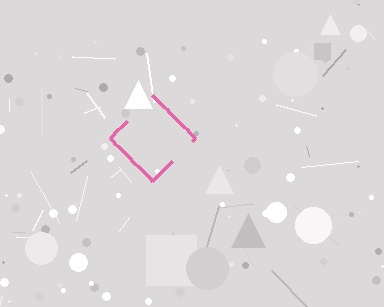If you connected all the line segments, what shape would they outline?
They would outline a diamond.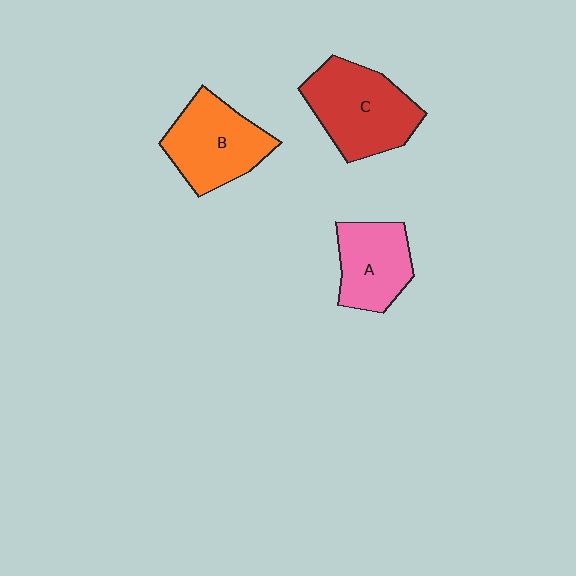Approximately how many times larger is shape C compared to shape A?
Approximately 1.4 times.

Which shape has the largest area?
Shape C (red).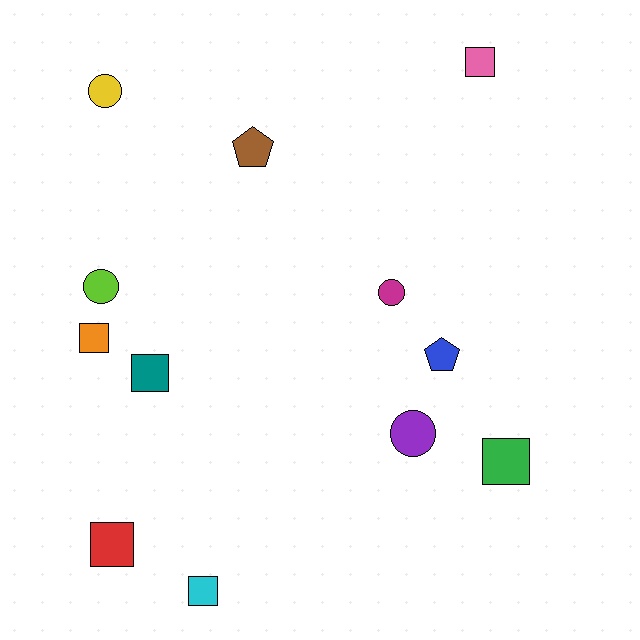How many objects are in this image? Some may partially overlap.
There are 12 objects.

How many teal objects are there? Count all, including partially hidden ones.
There is 1 teal object.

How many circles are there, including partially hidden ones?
There are 4 circles.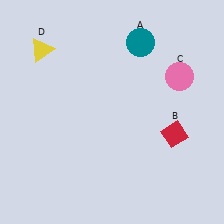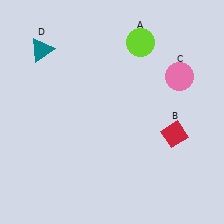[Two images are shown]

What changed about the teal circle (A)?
In Image 1, A is teal. In Image 2, it changed to lime.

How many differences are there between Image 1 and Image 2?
There are 2 differences between the two images.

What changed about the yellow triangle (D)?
In Image 1, D is yellow. In Image 2, it changed to teal.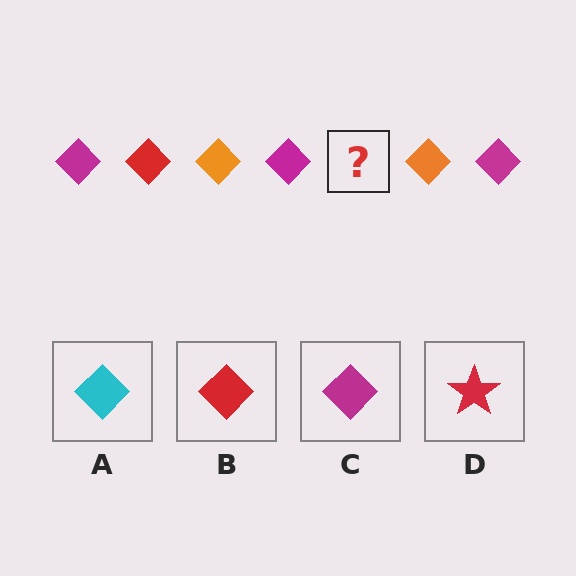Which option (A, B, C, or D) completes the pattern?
B.